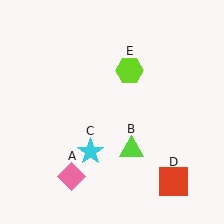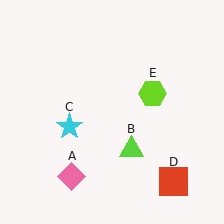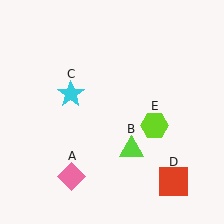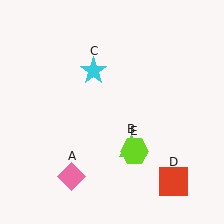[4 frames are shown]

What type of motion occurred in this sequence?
The cyan star (object C), lime hexagon (object E) rotated clockwise around the center of the scene.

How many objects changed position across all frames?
2 objects changed position: cyan star (object C), lime hexagon (object E).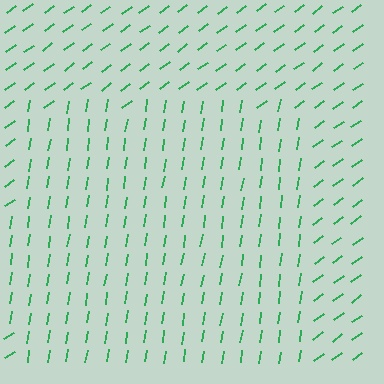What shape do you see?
I see a rectangle.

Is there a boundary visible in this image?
Yes, there is a texture boundary formed by a change in line orientation.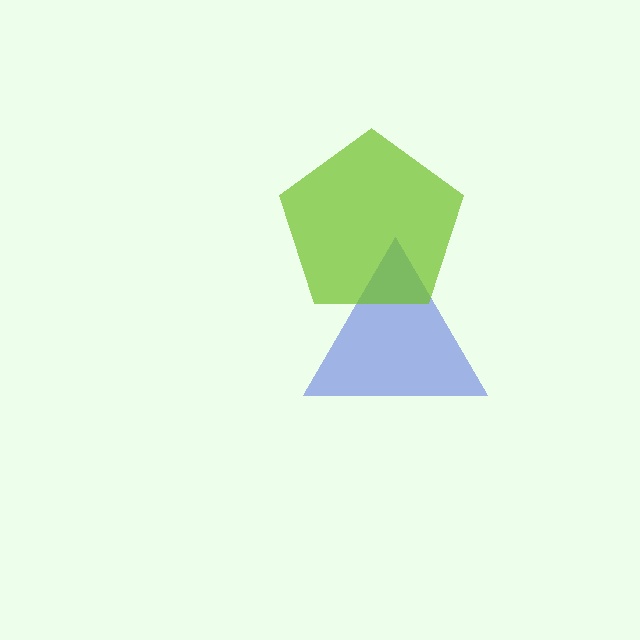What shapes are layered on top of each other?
The layered shapes are: a blue triangle, a lime pentagon.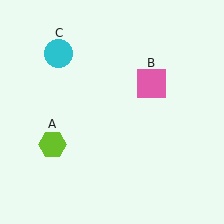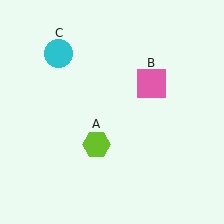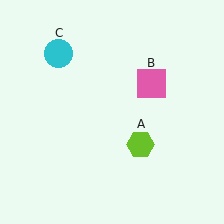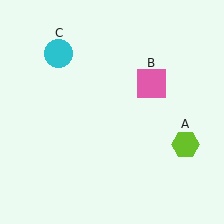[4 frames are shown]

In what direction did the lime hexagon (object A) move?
The lime hexagon (object A) moved right.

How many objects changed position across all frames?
1 object changed position: lime hexagon (object A).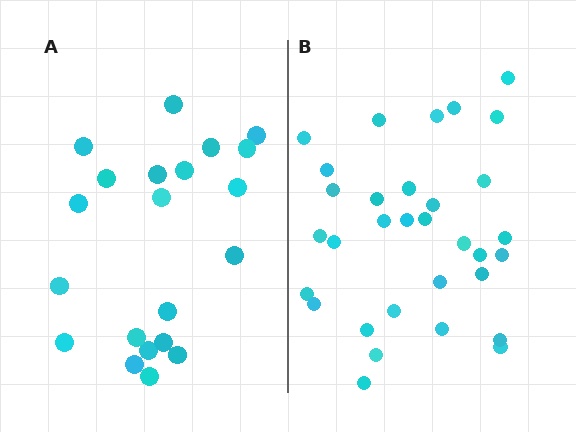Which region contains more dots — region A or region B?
Region B (the right region) has more dots.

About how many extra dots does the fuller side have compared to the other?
Region B has roughly 12 or so more dots than region A.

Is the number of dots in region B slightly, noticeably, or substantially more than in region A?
Region B has substantially more. The ratio is roughly 1.5 to 1.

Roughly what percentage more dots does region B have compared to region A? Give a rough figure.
About 50% more.